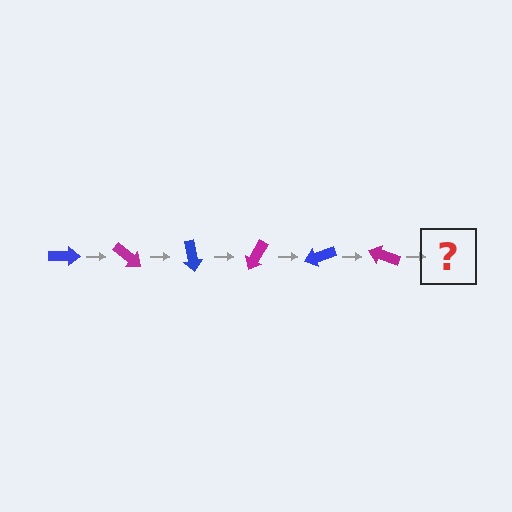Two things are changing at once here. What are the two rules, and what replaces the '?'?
The two rules are that it rotates 40 degrees each step and the color cycles through blue and magenta. The '?' should be a blue arrow, rotated 240 degrees from the start.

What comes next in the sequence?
The next element should be a blue arrow, rotated 240 degrees from the start.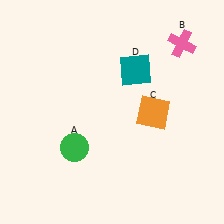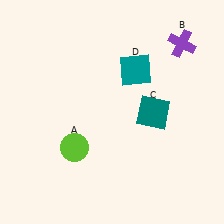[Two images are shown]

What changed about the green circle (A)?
In Image 1, A is green. In Image 2, it changed to lime.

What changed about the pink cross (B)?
In Image 1, B is pink. In Image 2, it changed to purple.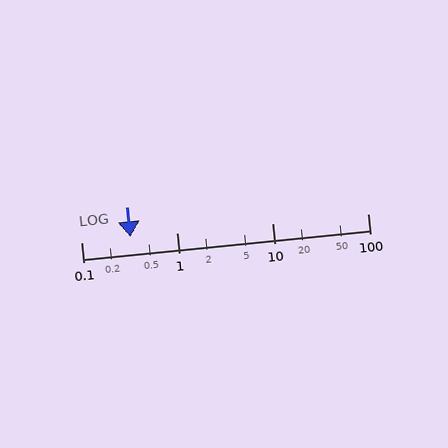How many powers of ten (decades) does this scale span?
The scale spans 3 decades, from 0.1 to 100.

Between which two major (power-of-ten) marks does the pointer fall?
The pointer is between 0.1 and 1.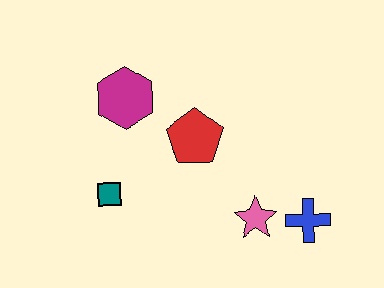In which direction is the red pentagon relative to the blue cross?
The red pentagon is to the left of the blue cross.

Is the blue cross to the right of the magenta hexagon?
Yes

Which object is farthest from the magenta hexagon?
The blue cross is farthest from the magenta hexagon.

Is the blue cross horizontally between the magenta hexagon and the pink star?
No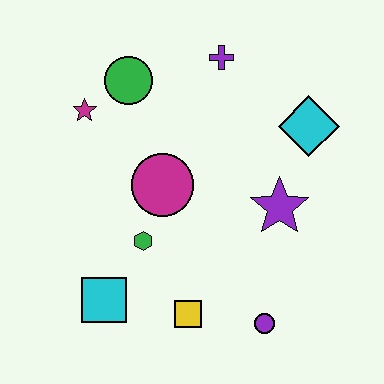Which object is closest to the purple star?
The cyan diamond is closest to the purple star.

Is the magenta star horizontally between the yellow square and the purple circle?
No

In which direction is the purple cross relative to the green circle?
The purple cross is to the right of the green circle.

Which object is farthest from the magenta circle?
The purple circle is farthest from the magenta circle.